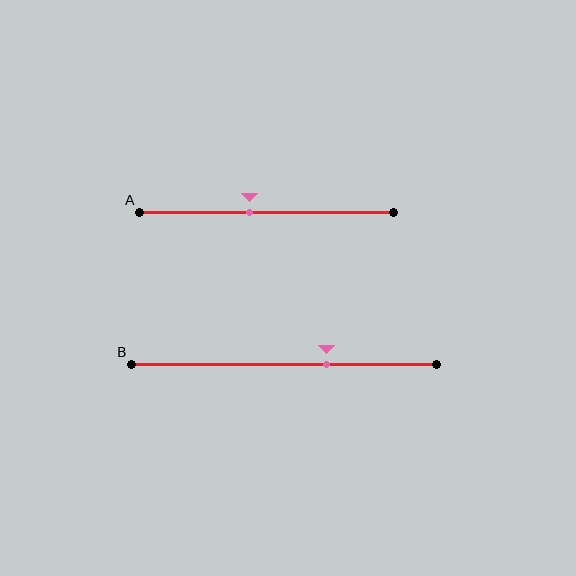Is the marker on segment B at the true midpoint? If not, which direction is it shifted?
No, the marker on segment B is shifted to the right by about 14% of the segment length.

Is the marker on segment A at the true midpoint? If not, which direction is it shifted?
No, the marker on segment A is shifted to the left by about 7% of the segment length.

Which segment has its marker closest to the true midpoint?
Segment A has its marker closest to the true midpoint.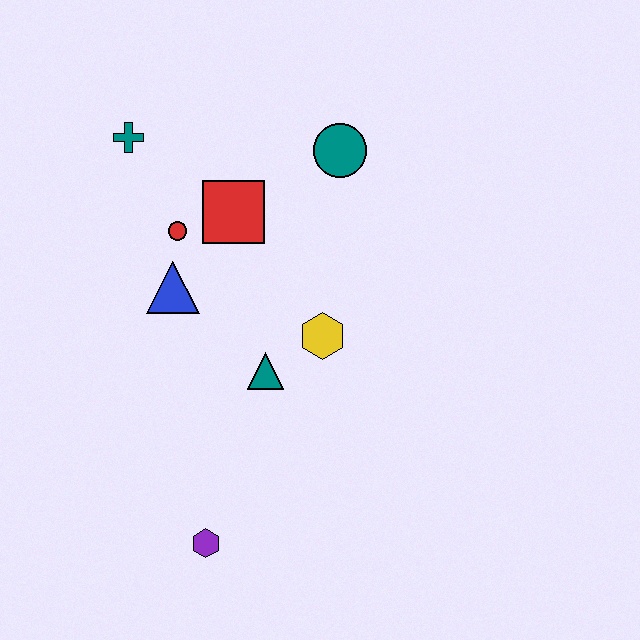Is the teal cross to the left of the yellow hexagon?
Yes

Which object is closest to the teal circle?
The red square is closest to the teal circle.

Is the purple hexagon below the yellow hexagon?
Yes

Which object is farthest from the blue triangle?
The purple hexagon is farthest from the blue triangle.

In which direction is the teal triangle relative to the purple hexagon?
The teal triangle is above the purple hexagon.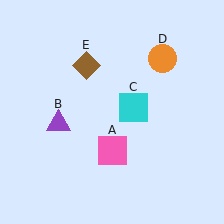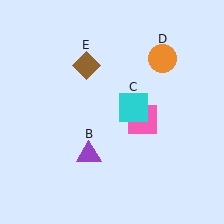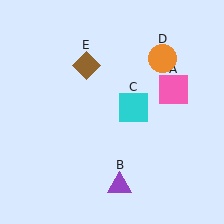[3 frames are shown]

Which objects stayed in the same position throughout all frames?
Cyan square (object C) and orange circle (object D) and brown diamond (object E) remained stationary.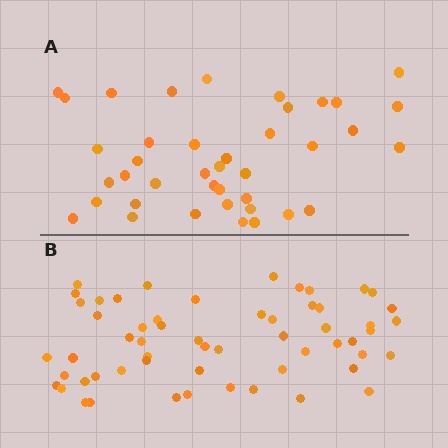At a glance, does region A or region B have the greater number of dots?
Region B (the bottom region) has more dots.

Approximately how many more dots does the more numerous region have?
Region B has approximately 15 more dots than region A.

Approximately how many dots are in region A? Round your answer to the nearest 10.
About 40 dots.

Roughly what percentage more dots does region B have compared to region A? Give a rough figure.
About 40% more.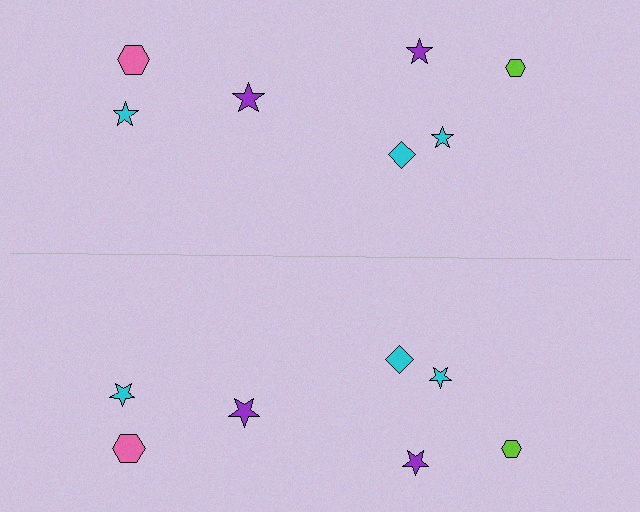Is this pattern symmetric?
Yes, this pattern has bilateral (reflection) symmetry.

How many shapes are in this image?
There are 14 shapes in this image.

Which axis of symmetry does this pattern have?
The pattern has a horizontal axis of symmetry running through the center of the image.